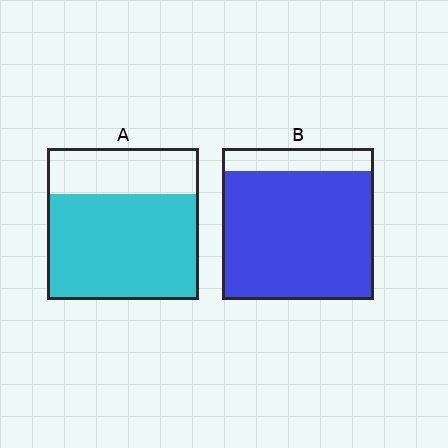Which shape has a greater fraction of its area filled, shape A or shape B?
Shape B.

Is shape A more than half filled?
Yes.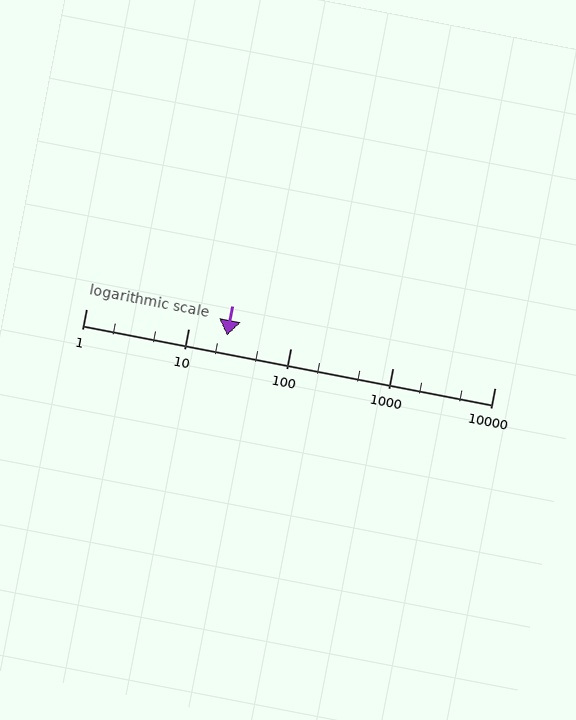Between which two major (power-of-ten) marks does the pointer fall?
The pointer is between 10 and 100.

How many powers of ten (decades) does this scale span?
The scale spans 4 decades, from 1 to 10000.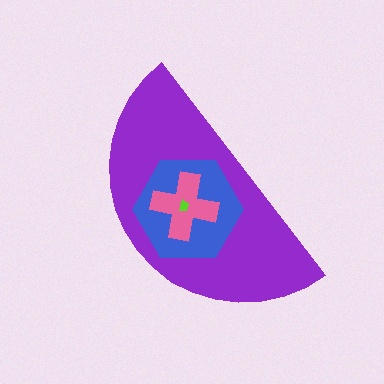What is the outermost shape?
The purple semicircle.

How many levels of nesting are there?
4.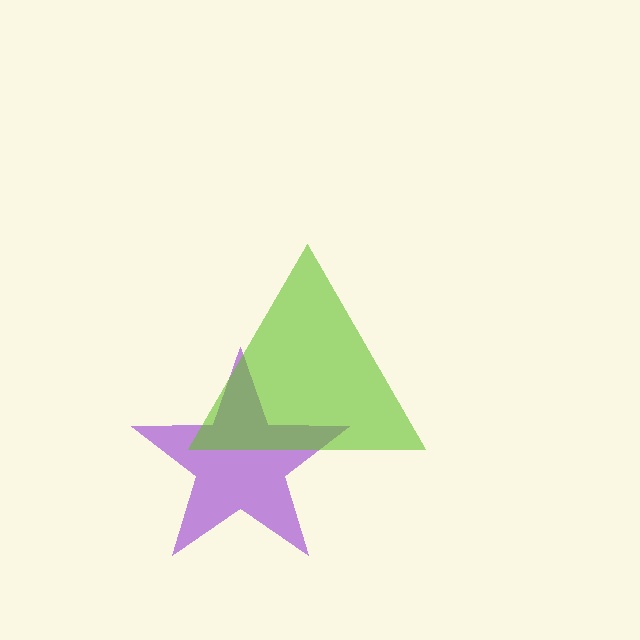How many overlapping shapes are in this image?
There are 2 overlapping shapes in the image.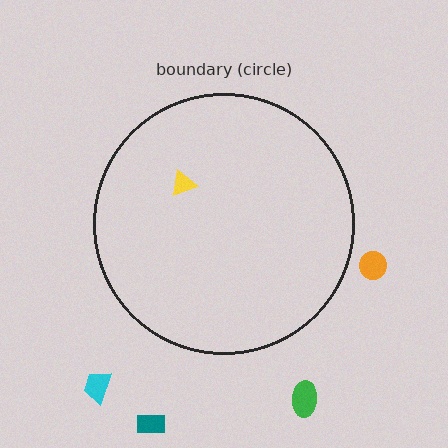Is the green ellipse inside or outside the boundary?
Outside.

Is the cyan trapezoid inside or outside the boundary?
Outside.